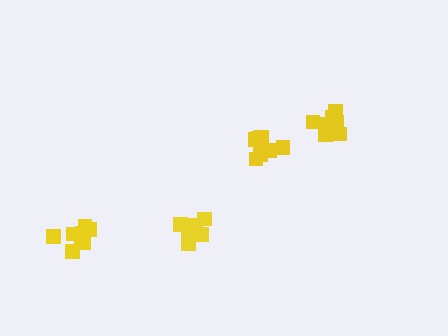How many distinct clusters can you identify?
There are 4 distinct clusters.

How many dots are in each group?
Group 1: 7 dots, Group 2: 7 dots, Group 3: 8 dots, Group 4: 7 dots (29 total).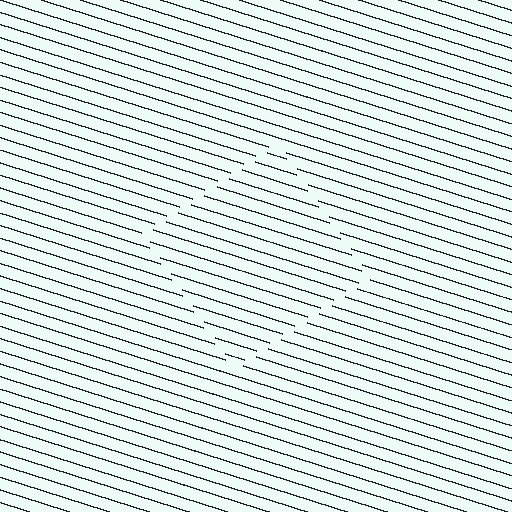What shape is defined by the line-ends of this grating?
An illusory square. The interior of the shape contains the same grating, shifted by half a period — the contour is defined by the phase discontinuity where line-ends from the inner and outer gratings abut.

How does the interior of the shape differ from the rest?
The interior of the shape contains the same grating, shifted by half a period — the contour is defined by the phase discontinuity where line-ends from the inner and outer gratings abut.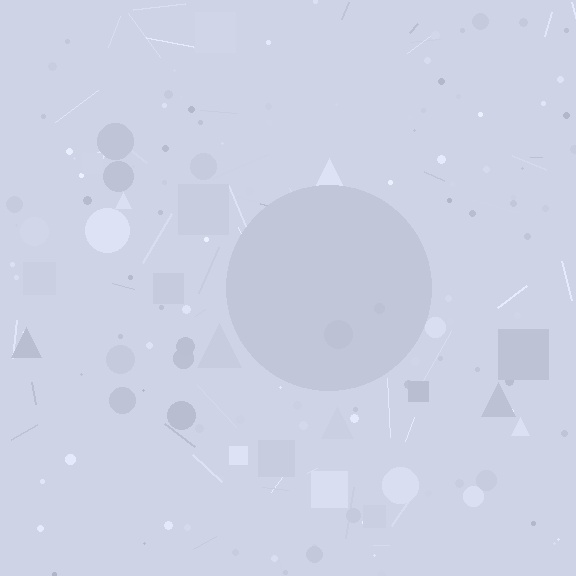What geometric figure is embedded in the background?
A circle is embedded in the background.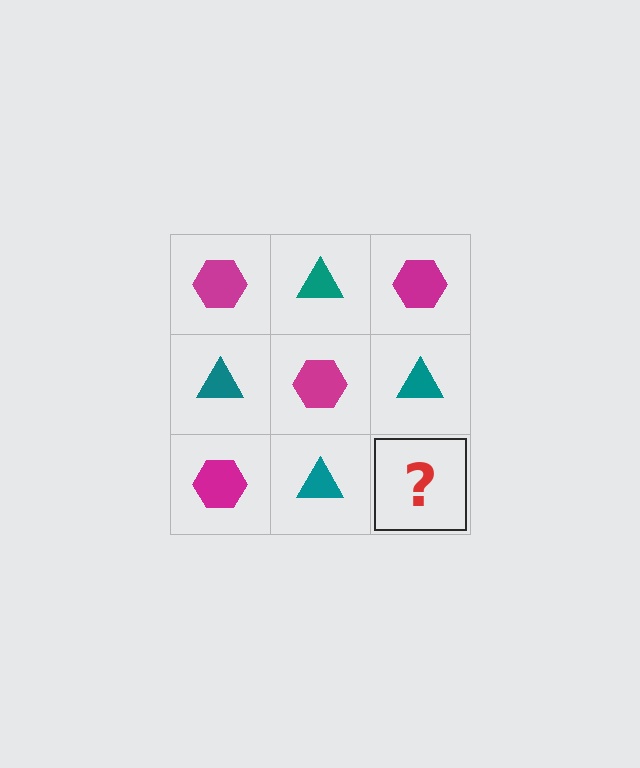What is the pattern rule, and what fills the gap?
The rule is that it alternates magenta hexagon and teal triangle in a checkerboard pattern. The gap should be filled with a magenta hexagon.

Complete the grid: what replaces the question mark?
The question mark should be replaced with a magenta hexagon.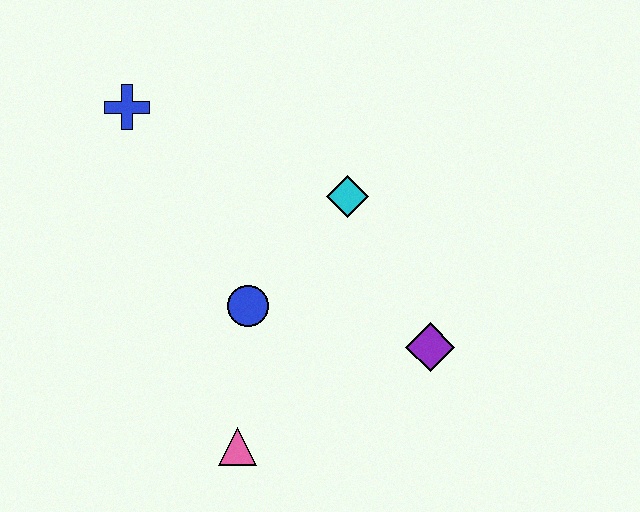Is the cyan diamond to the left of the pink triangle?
No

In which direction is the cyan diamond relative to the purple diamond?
The cyan diamond is above the purple diamond.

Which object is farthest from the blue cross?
The purple diamond is farthest from the blue cross.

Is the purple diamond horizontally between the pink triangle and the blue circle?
No